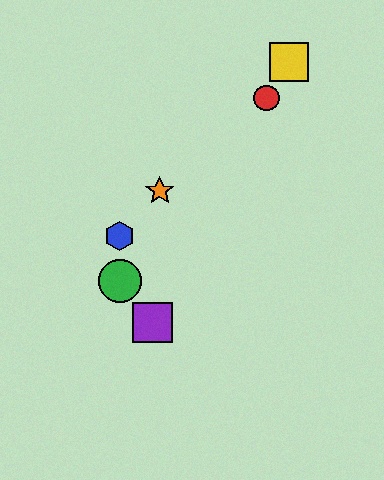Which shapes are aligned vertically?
The blue hexagon, the green circle are aligned vertically.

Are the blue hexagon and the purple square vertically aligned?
No, the blue hexagon is at x≈120 and the purple square is at x≈152.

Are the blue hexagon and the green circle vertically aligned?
Yes, both are at x≈120.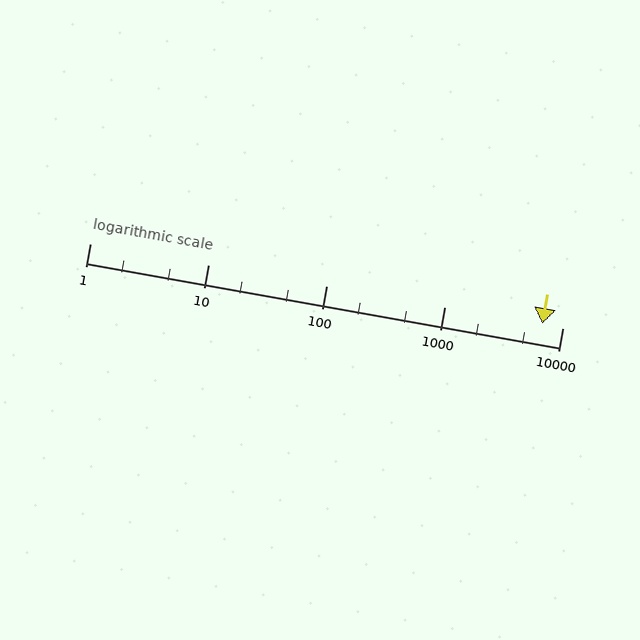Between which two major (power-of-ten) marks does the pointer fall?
The pointer is between 1000 and 10000.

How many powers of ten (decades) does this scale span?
The scale spans 4 decades, from 1 to 10000.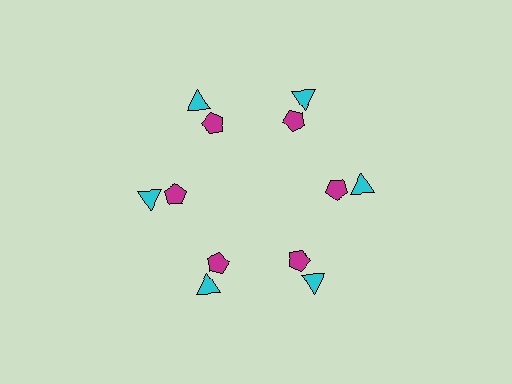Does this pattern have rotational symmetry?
Yes, this pattern has 6-fold rotational symmetry. It looks the same after rotating 60 degrees around the center.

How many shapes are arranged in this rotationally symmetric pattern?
There are 12 shapes, arranged in 6 groups of 2.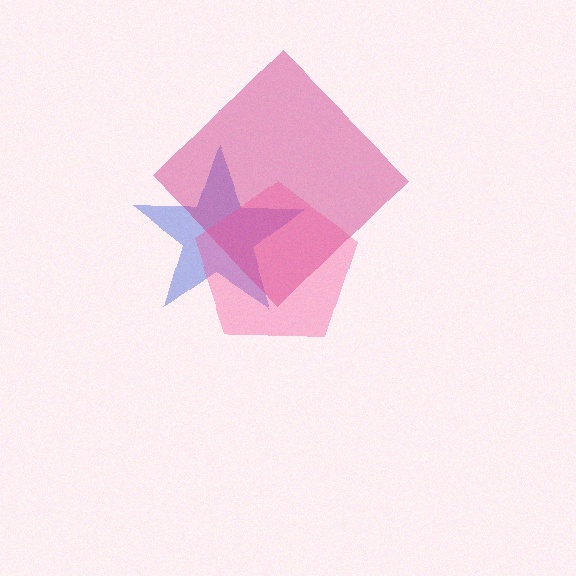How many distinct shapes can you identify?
There are 3 distinct shapes: a blue star, a magenta diamond, a pink pentagon.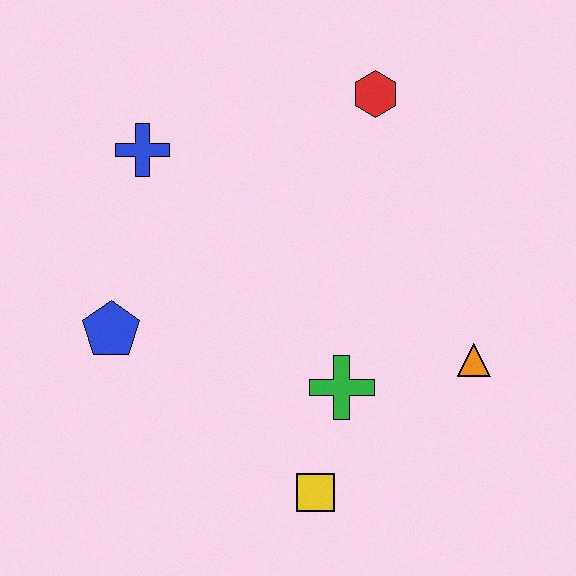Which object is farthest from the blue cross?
The orange triangle is farthest from the blue cross.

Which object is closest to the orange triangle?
The green cross is closest to the orange triangle.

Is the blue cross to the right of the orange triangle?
No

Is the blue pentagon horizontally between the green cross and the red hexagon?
No